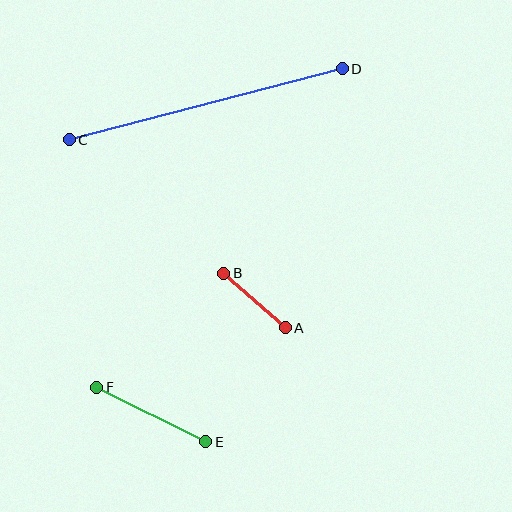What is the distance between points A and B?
The distance is approximately 82 pixels.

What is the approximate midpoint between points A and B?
The midpoint is at approximately (255, 300) pixels.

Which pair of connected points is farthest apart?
Points C and D are farthest apart.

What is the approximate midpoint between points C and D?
The midpoint is at approximately (206, 104) pixels.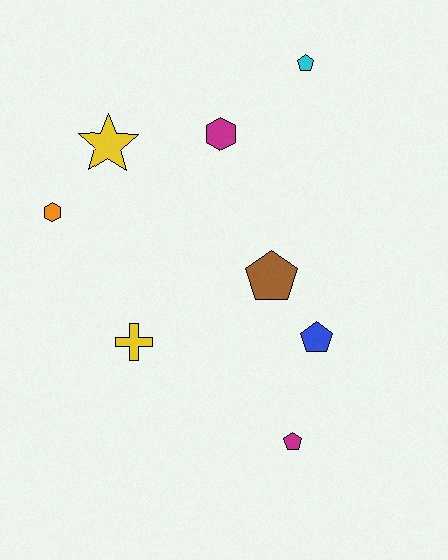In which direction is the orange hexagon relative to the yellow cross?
The orange hexagon is above the yellow cross.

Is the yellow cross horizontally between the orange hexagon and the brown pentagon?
Yes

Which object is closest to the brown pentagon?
The blue pentagon is closest to the brown pentagon.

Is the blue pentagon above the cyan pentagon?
No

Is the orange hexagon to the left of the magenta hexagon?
Yes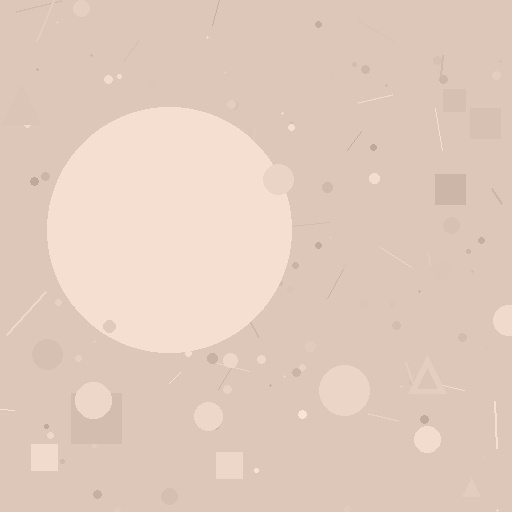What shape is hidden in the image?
A circle is hidden in the image.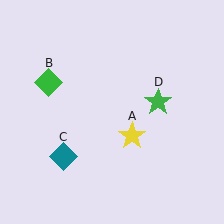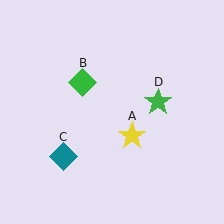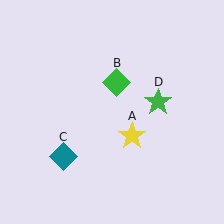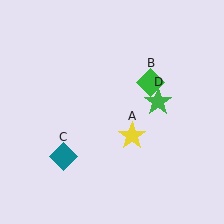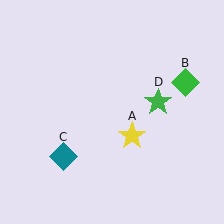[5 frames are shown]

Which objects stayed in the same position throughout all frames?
Yellow star (object A) and teal diamond (object C) and green star (object D) remained stationary.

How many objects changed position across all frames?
1 object changed position: green diamond (object B).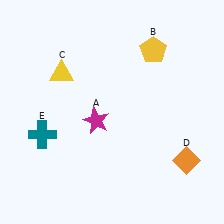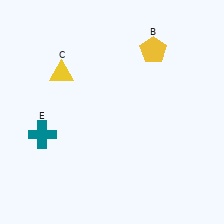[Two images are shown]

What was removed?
The magenta star (A), the orange diamond (D) were removed in Image 2.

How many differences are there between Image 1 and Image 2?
There are 2 differences between the two images.